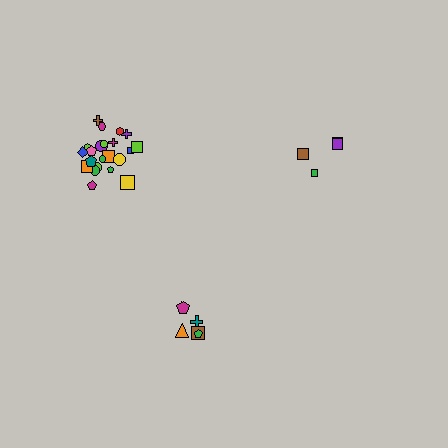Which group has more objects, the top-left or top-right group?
The top-left group.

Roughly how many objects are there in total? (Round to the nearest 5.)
Roughly 30 objects in total.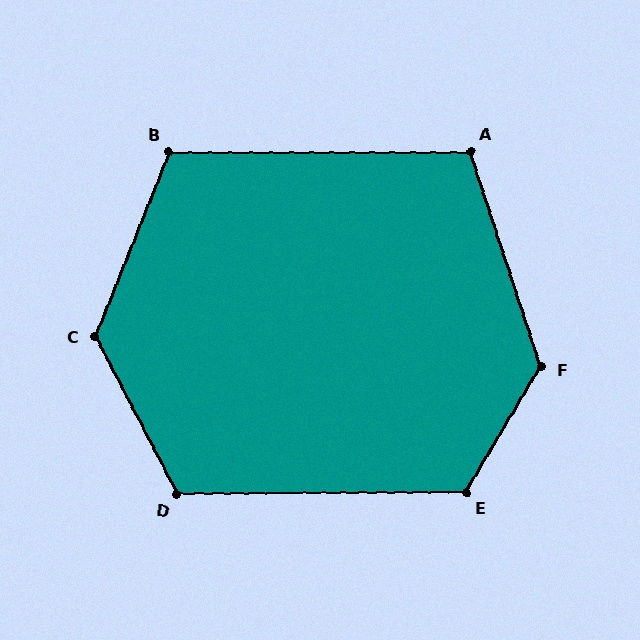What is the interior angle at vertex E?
Approximately 121 degrees (obtuse).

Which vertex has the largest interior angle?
F, at approximately 131 degrees.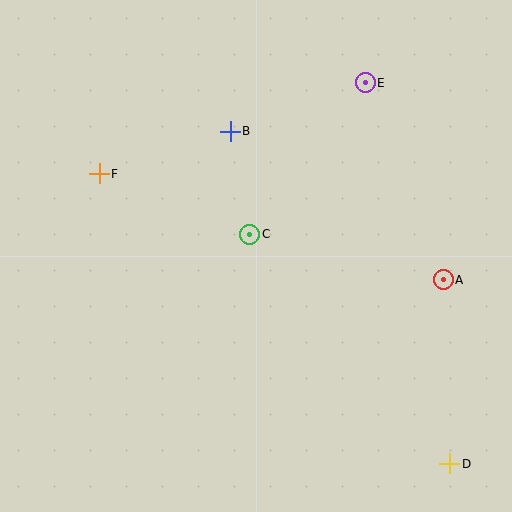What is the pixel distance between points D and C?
The distance between D and C is 304 pixels.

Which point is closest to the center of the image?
Point C at (250, 234) is closest to the center.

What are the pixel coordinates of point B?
Point B is at (230, 131).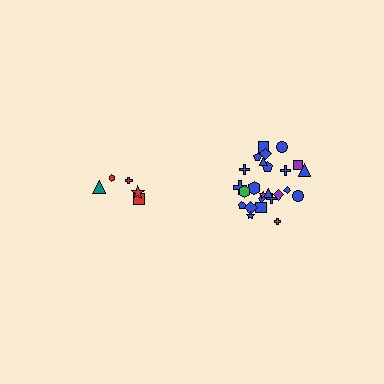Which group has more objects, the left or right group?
The right group.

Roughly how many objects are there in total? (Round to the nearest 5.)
Roughly 30 objects in total.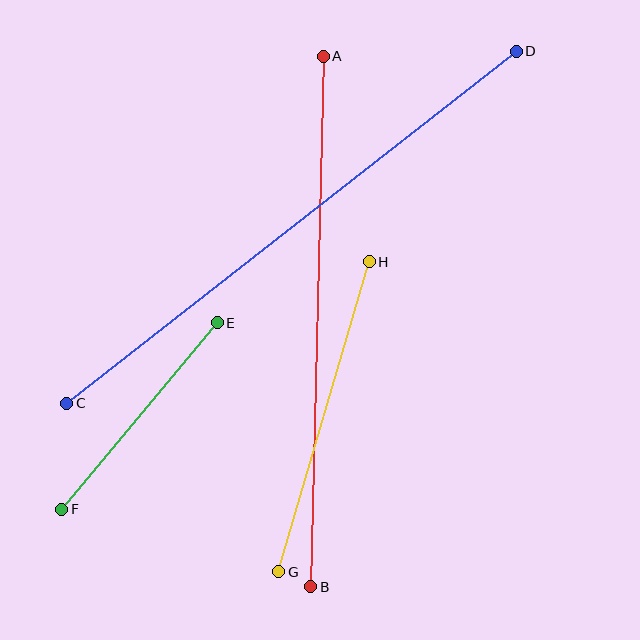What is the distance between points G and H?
The distance is approximately 323 pixels.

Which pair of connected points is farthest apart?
Points C and D are farthest apart.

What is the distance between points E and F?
The distance is approximately 243 pixels.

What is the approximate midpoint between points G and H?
The midpoint is at approximately (324, 417) pixels.